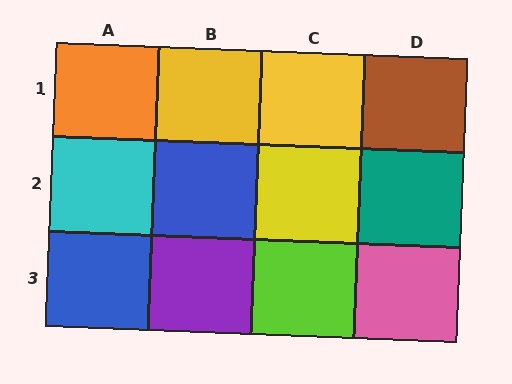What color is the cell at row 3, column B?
Purple.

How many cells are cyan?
1 cell is cyan.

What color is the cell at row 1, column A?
Orange.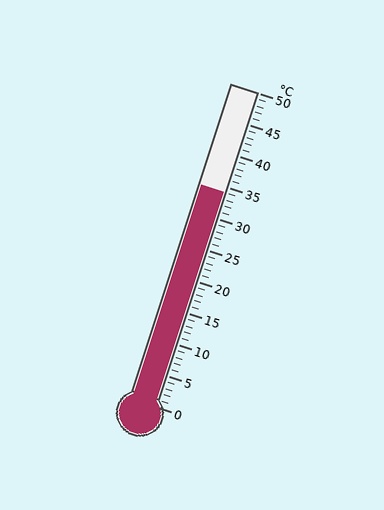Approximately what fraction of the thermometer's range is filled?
The thermometer is filled to approximately 70% of its range.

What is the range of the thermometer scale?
The thermometer scale ranges from 0°C to 50°C.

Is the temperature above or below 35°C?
The temperature is below 35°C.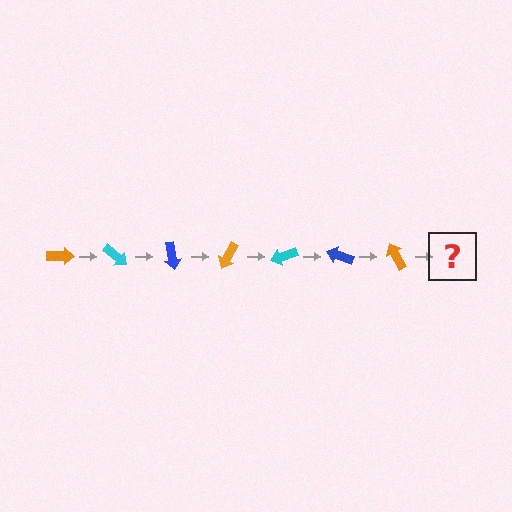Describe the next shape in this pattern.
It should be a cyan arrow, rotated 280 degrees from the start.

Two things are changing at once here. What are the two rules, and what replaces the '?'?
The two rules are that it rotates 40 degrees each step and the color cycles through orange, cyan, and blue. The '?' should be a cyan arrow, rotated 280 degrees from the start.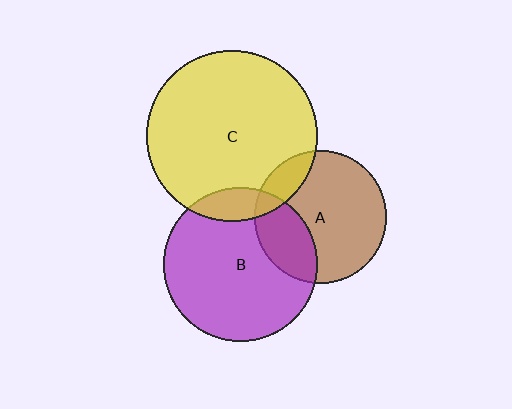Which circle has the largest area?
Circle C (yellow).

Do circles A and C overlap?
Yes.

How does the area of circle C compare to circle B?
Approximately 1.2 times.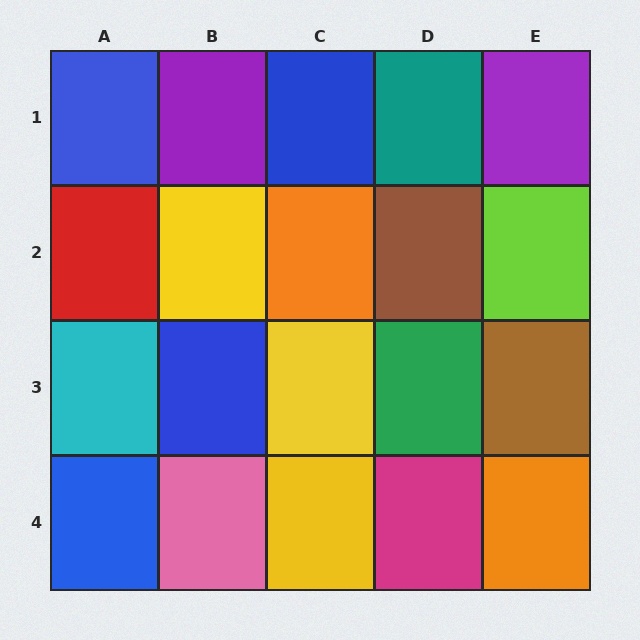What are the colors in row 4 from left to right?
Blue, pink, yellow, magenta, orange.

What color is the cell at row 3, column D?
Green.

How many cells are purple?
2 cells are purple.